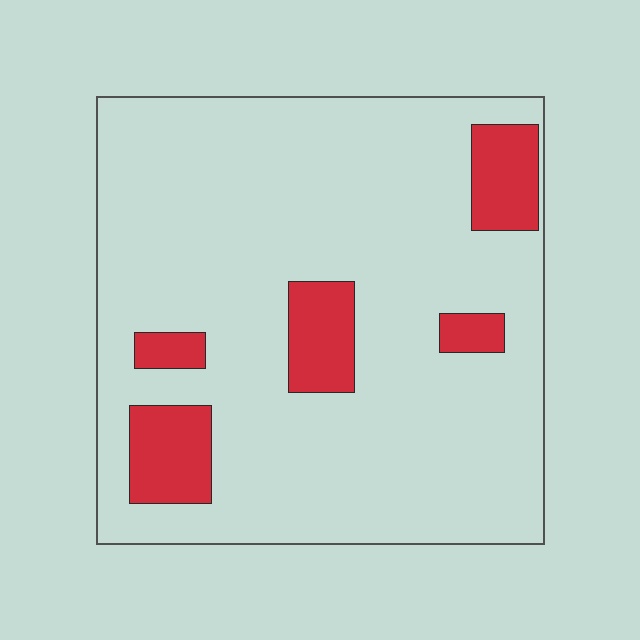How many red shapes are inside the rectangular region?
5.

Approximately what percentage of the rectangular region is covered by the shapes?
Approximately 15%.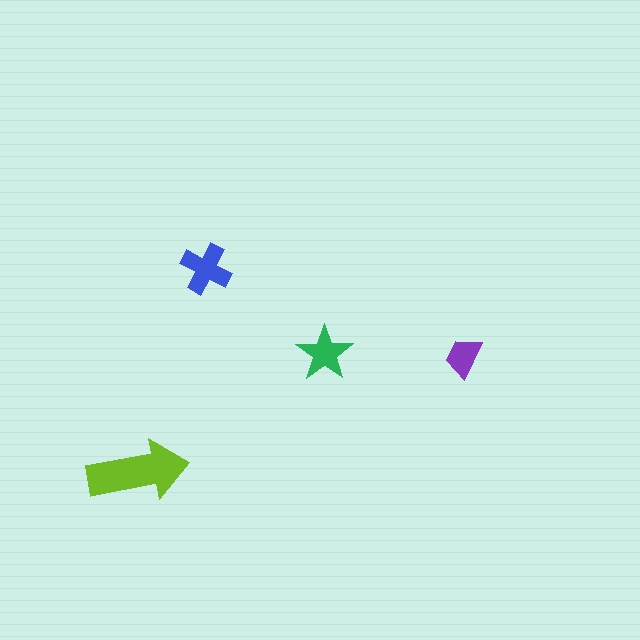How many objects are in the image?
There are 4 objects in the image.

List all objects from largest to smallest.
The lime arrow, the blue cross, the green star, the purple trapezoid.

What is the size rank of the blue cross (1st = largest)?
2nd.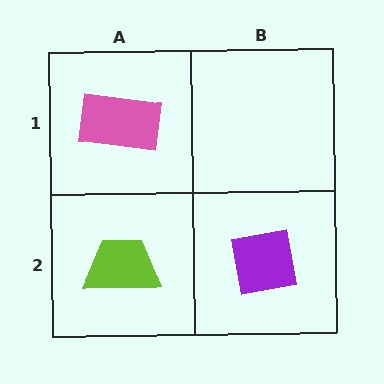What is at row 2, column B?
A purple square.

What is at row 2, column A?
A lime trapezoid.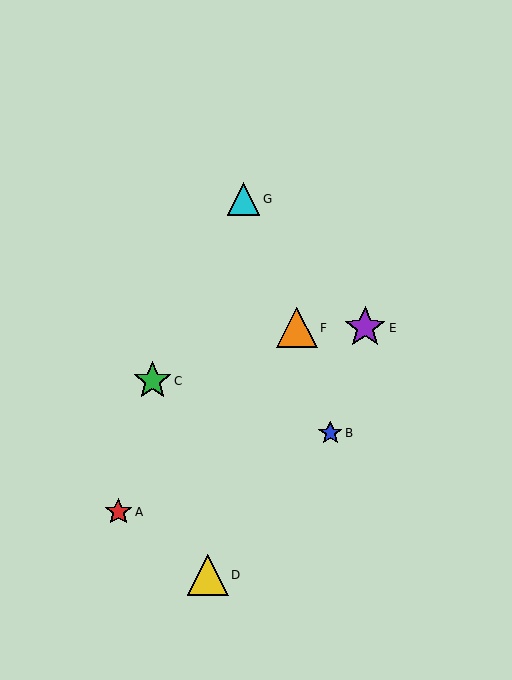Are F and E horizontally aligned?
Yes, both are at y≈328.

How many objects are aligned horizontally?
2 objects (E, F) are aligned horizontally.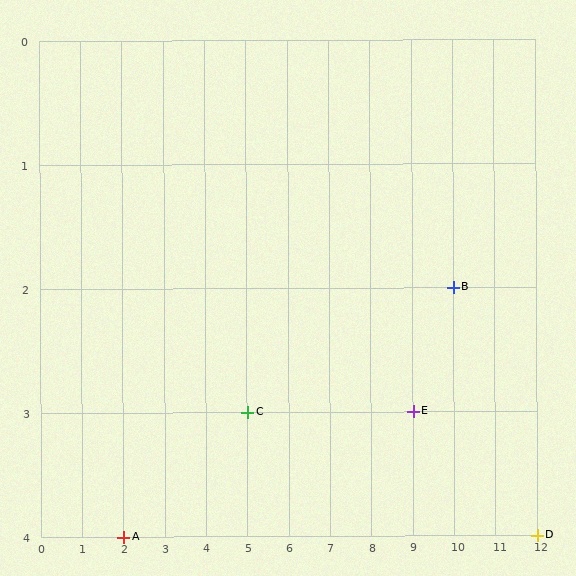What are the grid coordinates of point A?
Point A is at grid coordinates (2, 4).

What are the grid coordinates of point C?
Point C is at grid coordinates (5, 3).